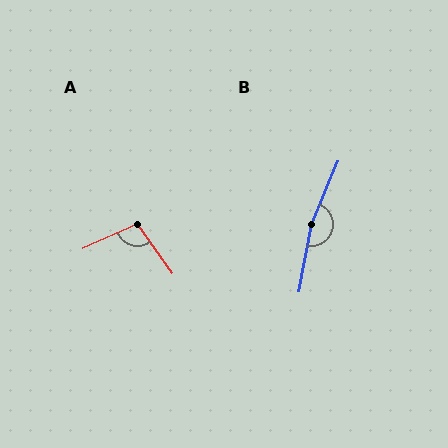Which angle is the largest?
B, at approximately 168 degrees.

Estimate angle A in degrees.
Approximately 101 degrees.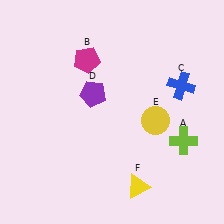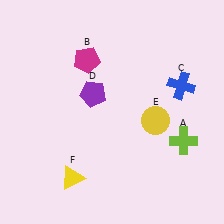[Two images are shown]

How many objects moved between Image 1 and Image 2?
1 object moved between the two images.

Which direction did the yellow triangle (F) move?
The yellow triangle (F) moved left.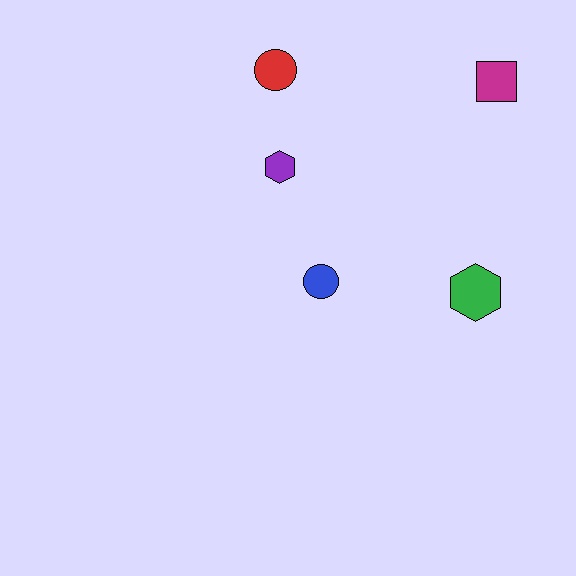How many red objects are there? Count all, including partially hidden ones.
There is 1 red object.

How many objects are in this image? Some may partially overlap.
There are 5 objects.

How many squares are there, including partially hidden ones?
There is 1 square.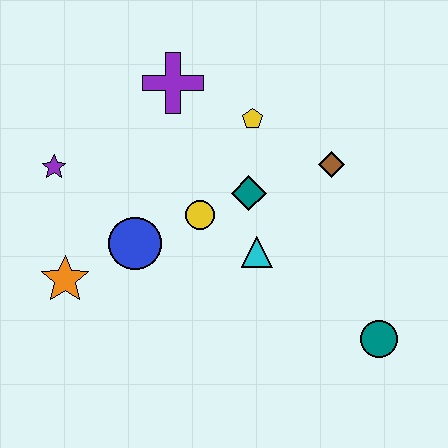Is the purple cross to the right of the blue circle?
Yes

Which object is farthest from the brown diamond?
The orange star is farthest from the brown diamond.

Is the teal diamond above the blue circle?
Yes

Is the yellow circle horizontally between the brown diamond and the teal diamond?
No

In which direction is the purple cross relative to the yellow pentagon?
The purple cross is to the left of the yellow pentagon.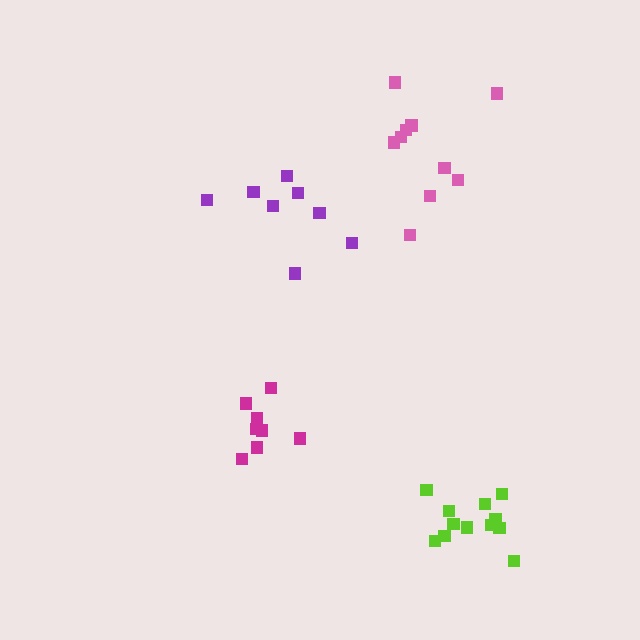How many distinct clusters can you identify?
There are 4 distinct clusters.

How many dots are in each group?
Group 1: 10 dots, Group 2: 8 dots, Group 3: 8 dots, Group 4: 12 dots (38 total).